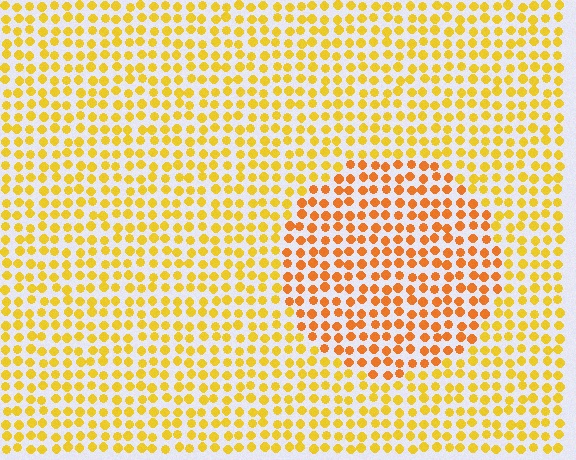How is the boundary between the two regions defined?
The boundary is defined purely by a slight shift in hue (about 26 degrees). Spacing, size, and orientation are identical on both sides.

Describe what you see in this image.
The image is filled with small yellow elements in a uniform arrangement. A circle-shaped region is visible where the elements are tinted to a slightly different hue, forming a subtle color boundary.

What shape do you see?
I see a circle.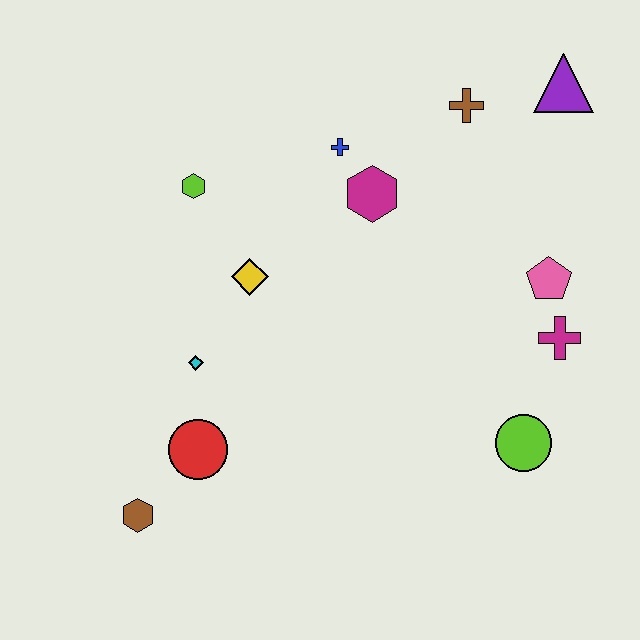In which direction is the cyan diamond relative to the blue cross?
The cyan diamond is below the blue cross.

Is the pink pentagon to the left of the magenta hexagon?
No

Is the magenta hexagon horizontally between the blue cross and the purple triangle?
Yes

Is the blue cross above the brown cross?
No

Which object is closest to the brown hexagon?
The red circle is closest to the brown hexagon.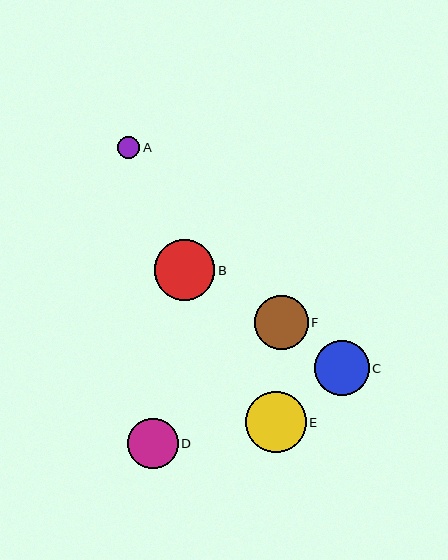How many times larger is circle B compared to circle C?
Circle B is approximately 1.1 times the size of circle C.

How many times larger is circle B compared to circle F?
Circle B is approximately 1.1 times the size of circle F.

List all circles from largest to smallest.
From largest to smallest: E, B, C, F, D, A.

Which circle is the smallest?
Circle A is the smallest with a size of approximately 23 pixels.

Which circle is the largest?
Circle E is the largest with a size of approximately 61 pixels.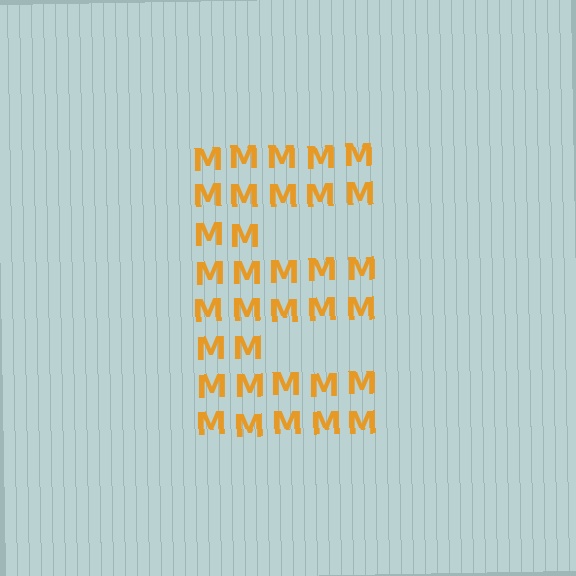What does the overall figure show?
The overall figure shows the letter E.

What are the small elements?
The small elements are letter M's.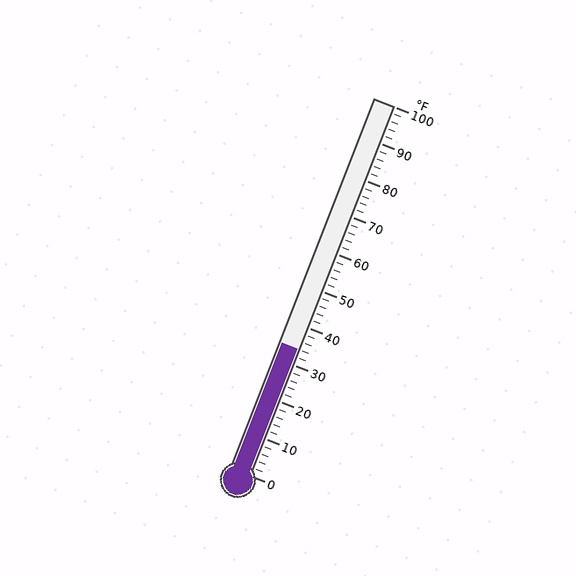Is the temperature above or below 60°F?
The temperature is below 60°F.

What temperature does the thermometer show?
The thermometer shows approximately 34°F.